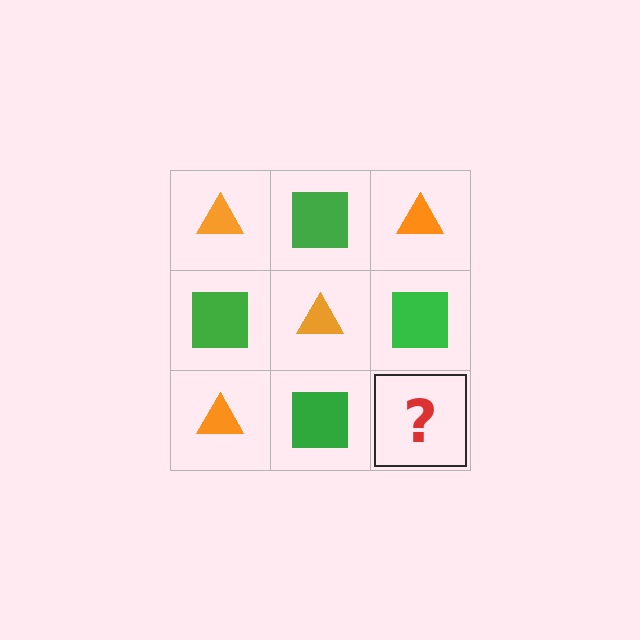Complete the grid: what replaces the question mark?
The question mark should be replaced with an orange triangle.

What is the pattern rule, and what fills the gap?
The rule is that it alternates orange triangle and green square in a checkerboard pattern. The gap should be filled with an orange triangle.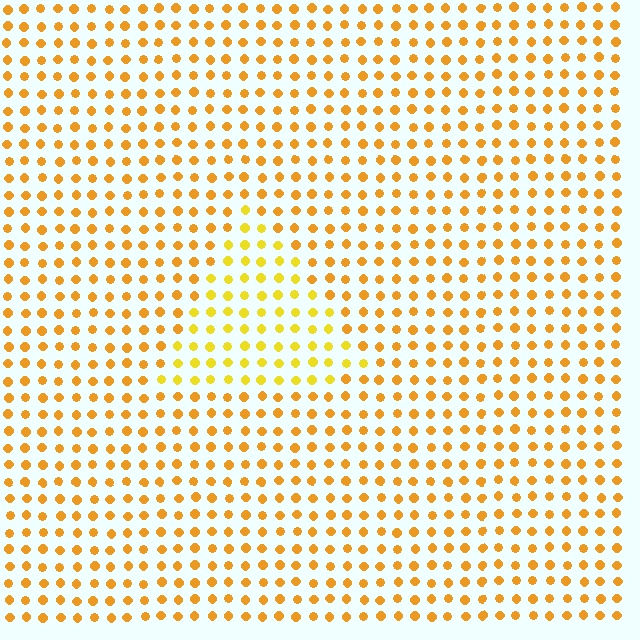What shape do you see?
I see a triangle.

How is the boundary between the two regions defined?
The boundary is defined purely by a slight shift in hue (about 20 degrees). Spacing, size, and orientation are identical on both sides.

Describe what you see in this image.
The image is filled with small orange elements in a uniform arrangement. A triangle-shaped region is visible where the elements are tinted to a slightly different hue, forming a subtle color boundary.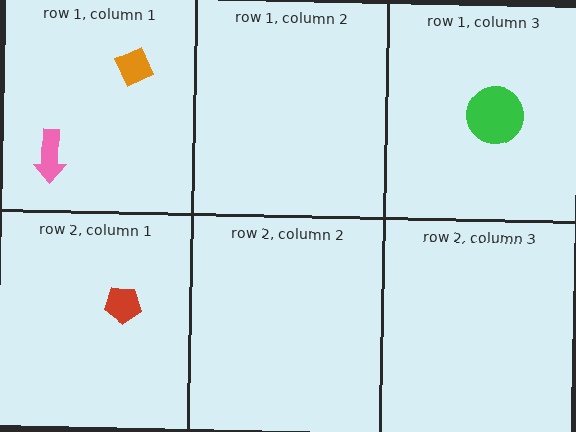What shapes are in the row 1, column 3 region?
The green circle.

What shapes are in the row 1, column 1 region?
The orange diamond, the pink arrow.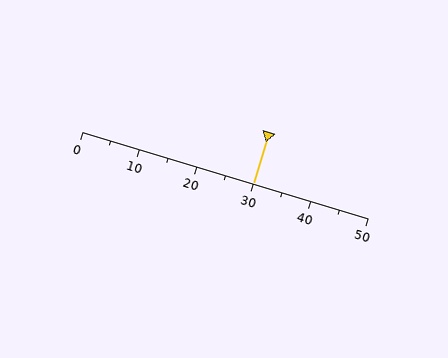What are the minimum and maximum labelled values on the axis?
The axis runs from 0 to 50.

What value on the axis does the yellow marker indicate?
The marker indicates approximately 30.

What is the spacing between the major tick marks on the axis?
The major ticks are spaced 10 apart.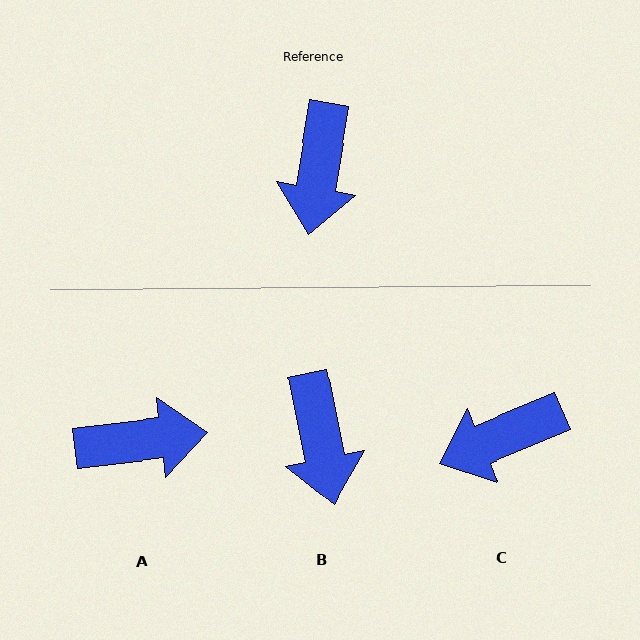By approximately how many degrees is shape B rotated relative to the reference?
Approximately 21 degrees counter-clockwise.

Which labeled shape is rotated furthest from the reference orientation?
A, about 106 degrees away.